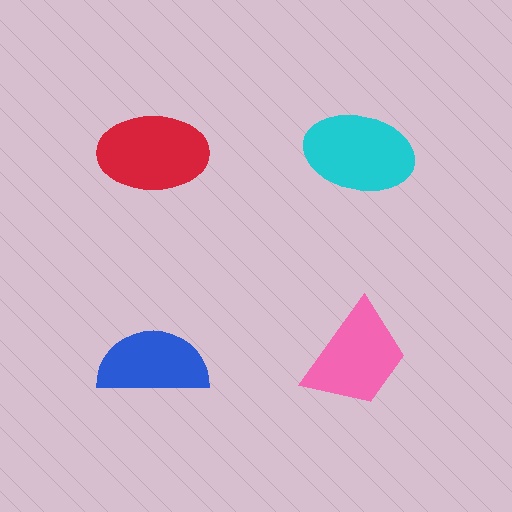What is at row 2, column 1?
A blue semicircle.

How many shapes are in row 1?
2 shapes.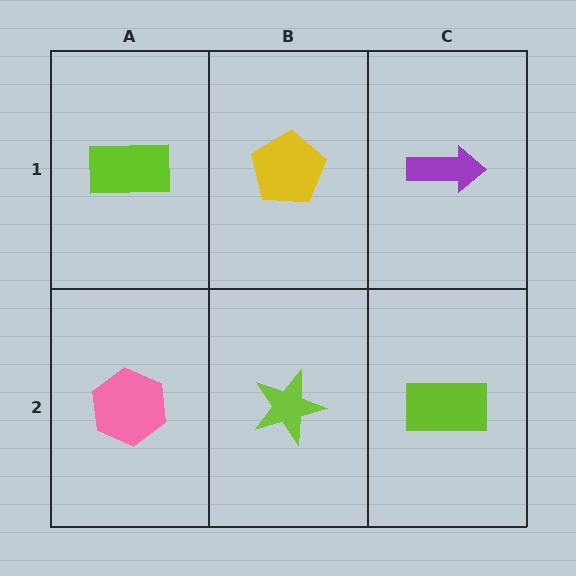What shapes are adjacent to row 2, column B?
A yellow pentagon (row 1, column B), a pink hexagon (row 2, column A), a lime rectangle (row 2, column C).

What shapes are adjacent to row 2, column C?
A purple arrow (row 1, column C), a lime star (row 2, column B).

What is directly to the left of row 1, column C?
A yellow pentagon.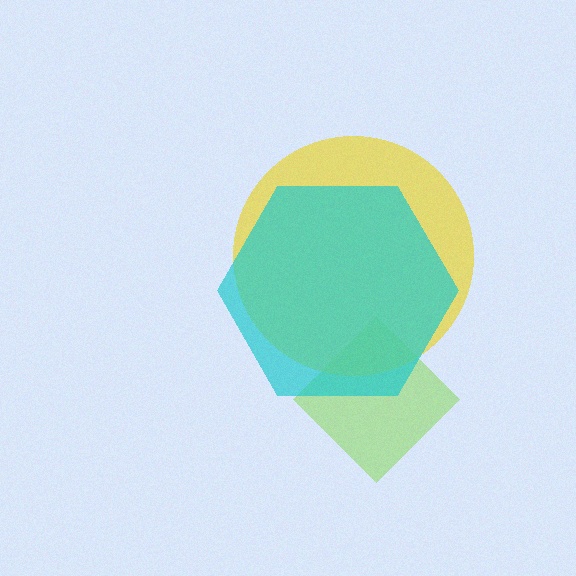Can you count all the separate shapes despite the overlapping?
Yes, there are 3 separate shapes.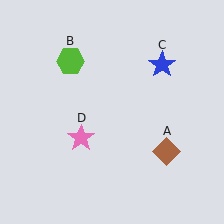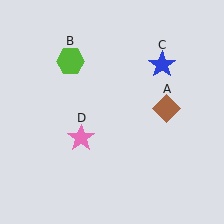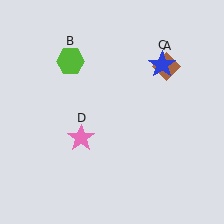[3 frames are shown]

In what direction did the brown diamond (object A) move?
The brown diamond (object A) moved up.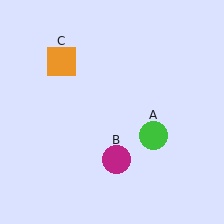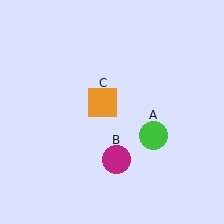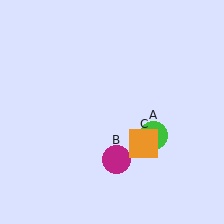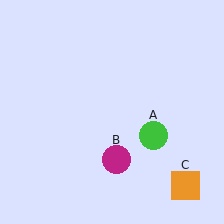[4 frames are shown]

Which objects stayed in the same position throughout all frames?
Green circle (object A) and magenta circle (object B) remained stationary.